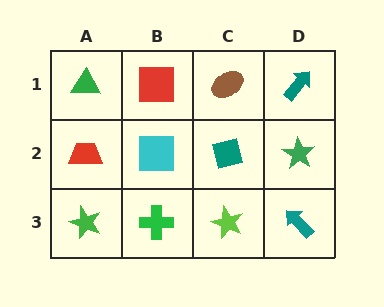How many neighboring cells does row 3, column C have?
3.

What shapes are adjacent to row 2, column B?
A red square (row 1, column B), a green cross (row 3, column B), a red trapezoid (row 2, column A), a teal square (row 2, column C).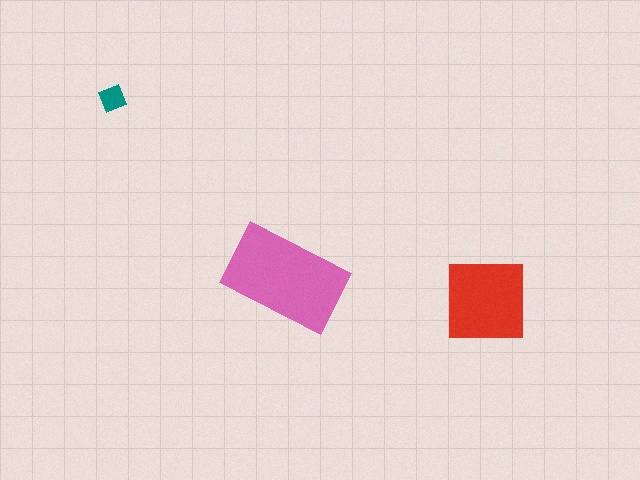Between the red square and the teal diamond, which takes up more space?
The red square.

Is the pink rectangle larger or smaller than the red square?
Larger.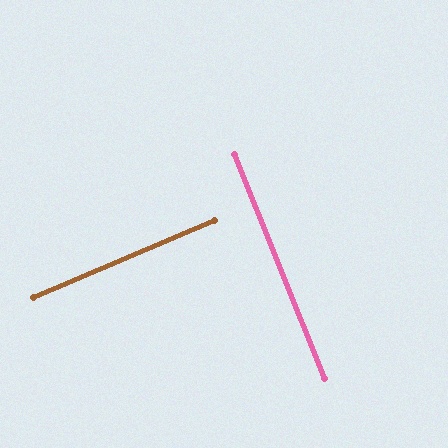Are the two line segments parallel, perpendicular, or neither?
Perpendicular — they meet at approximately 89°.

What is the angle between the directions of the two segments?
Approximately 89 degrees.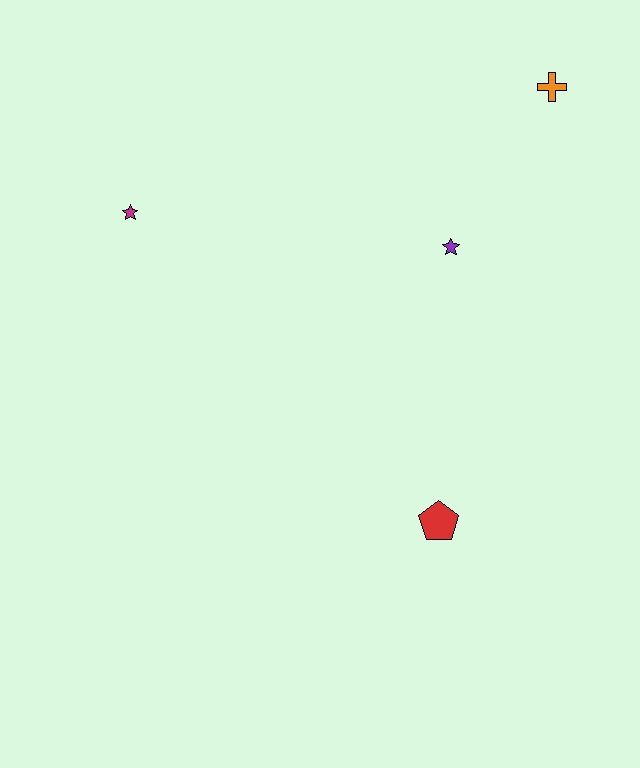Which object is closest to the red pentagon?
The purple star is closest to the red pentagon.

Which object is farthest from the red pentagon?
The orange cross is farthest from the red pentagon.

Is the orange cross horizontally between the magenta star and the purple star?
No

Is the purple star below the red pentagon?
No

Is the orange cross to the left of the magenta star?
No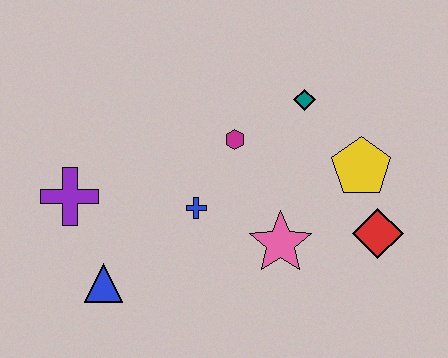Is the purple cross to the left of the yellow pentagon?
Yes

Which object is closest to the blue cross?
The magenta hexagon is closest to the blue cross.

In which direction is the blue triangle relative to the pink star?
The blue triangle is to the left of the pink star.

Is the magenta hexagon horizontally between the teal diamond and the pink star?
No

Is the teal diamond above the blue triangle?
Yes